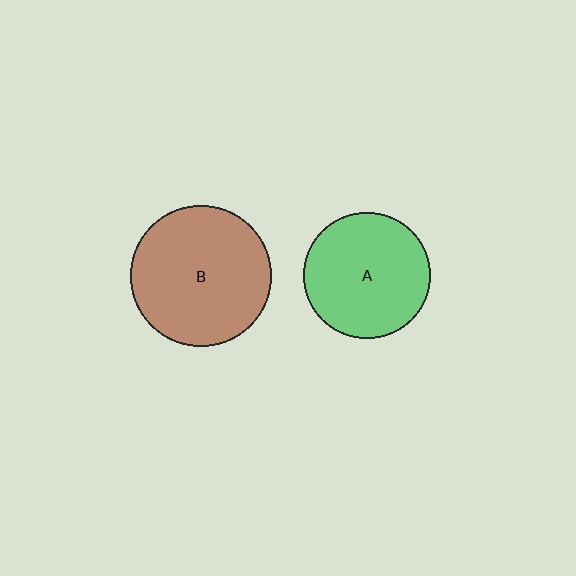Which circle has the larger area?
Circle B (brown).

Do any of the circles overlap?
No, none of the circles overlap.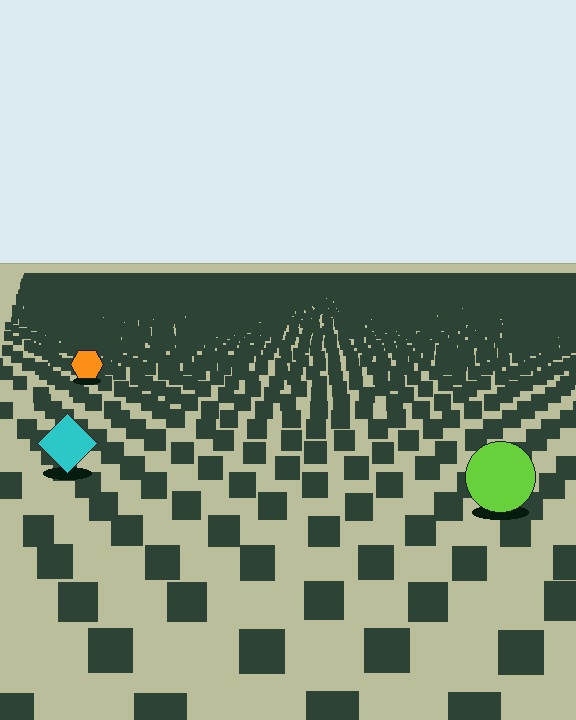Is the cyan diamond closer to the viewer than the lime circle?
No. The lime circle is closer — you can tell from the texture gradient: the ground texture is coarser near it.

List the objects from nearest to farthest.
From nearest to farthest: the lime circle, the cyan diamond, the orange hexagon.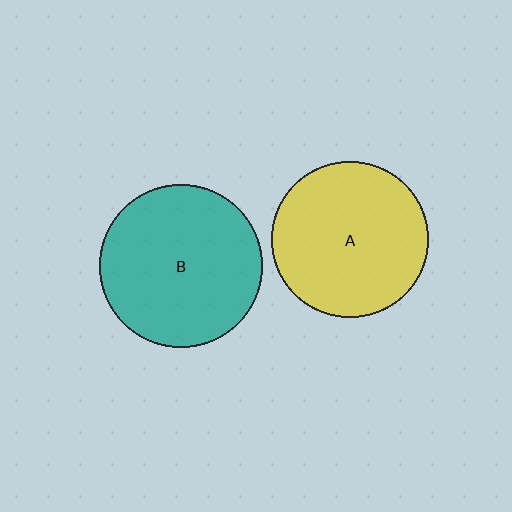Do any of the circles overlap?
No, none of the circles overlap.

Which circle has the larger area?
Circle B (teal).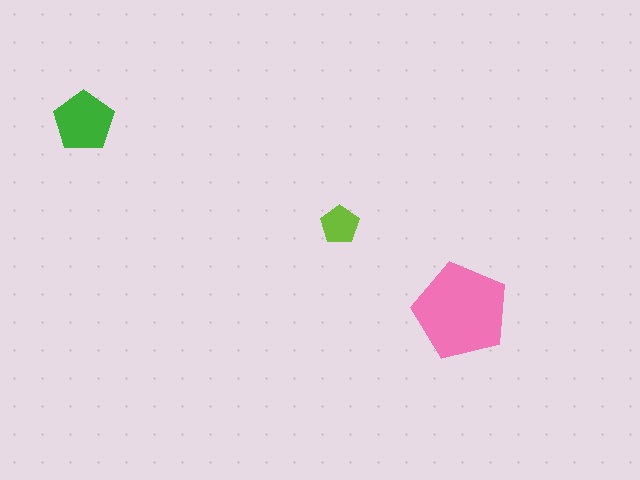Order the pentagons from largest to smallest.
the pink one, the green one, the lime one.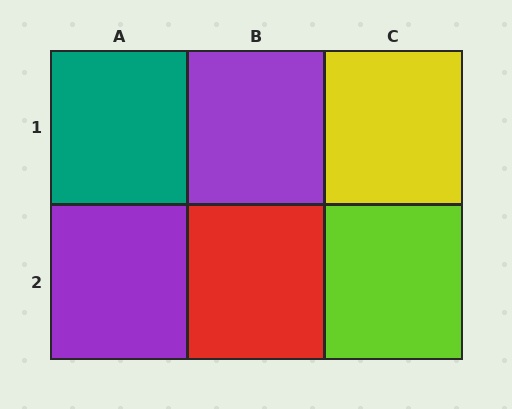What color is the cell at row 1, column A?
Teal.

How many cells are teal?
1 cell is teal.